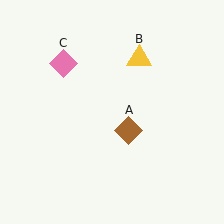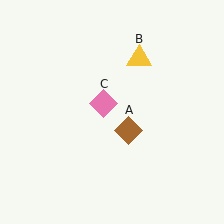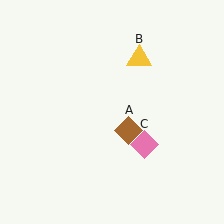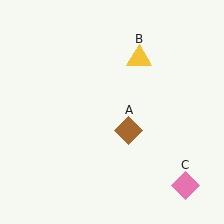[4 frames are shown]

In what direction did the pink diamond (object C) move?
The pink diamond (object C) moved down and to the right.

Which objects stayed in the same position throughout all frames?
Brown diamond (object A) and yellow triangle (object B) remained stationary.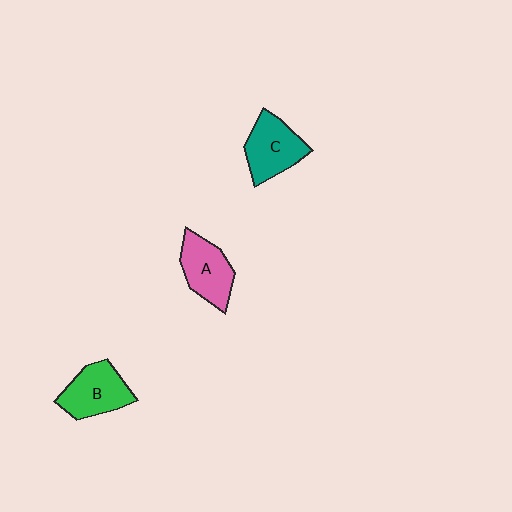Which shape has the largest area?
Shape C (teal).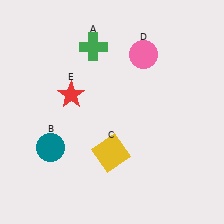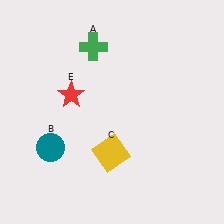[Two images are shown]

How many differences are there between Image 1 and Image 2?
There is 1 difference between the two images.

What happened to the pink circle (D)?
The pink circle (D) was removed in Image 2. It was in the top-right area of Image 1.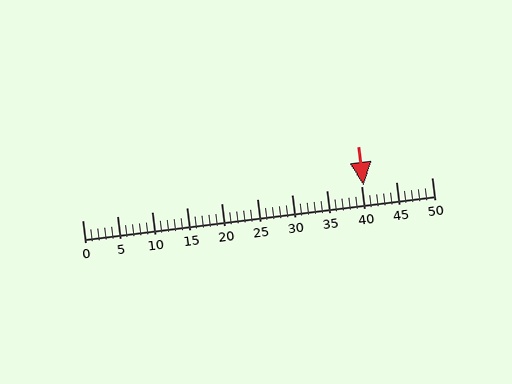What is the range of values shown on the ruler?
The ruler shows values from 0 to 50.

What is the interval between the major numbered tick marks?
The major tick marks are spaced 5 units apart.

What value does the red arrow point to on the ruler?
The red arrow points to approximately 40.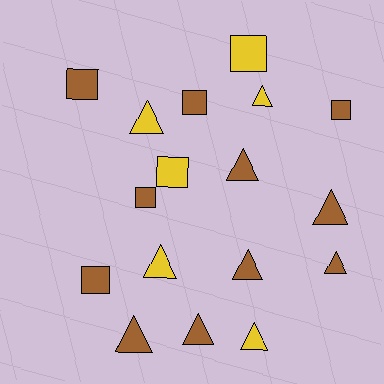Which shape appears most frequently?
Triangle, with 10 objects.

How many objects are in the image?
There are 17 objects.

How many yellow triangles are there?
There are 4 yellow triangles.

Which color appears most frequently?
Brown, with 11 objects.